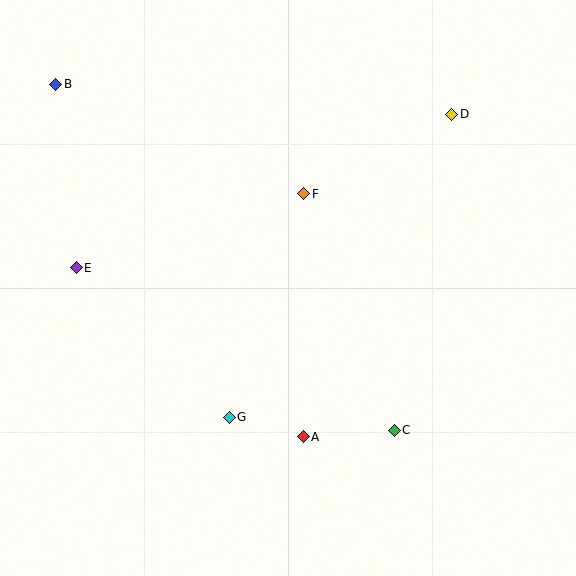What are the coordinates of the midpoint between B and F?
The midpoint between B and F is at (180, 139).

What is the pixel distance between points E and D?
The distance between E and D is 405 pixels.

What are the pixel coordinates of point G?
Point G is at (229, 417).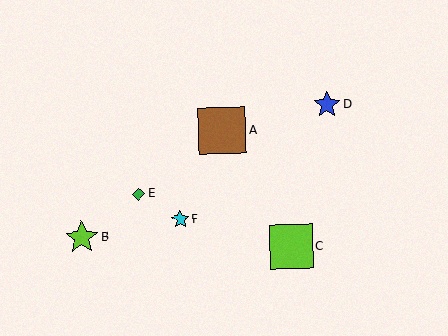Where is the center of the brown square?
The center of the brown square is at (222, 131).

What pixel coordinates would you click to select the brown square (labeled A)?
Click at (222, 131) to select the brown square A.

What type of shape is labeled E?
Shape E is a green diamond.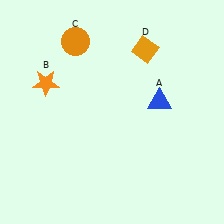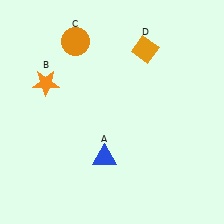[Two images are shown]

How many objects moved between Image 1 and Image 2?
1 object moved between the two images.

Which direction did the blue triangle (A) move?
The blue triangle (A) moved down.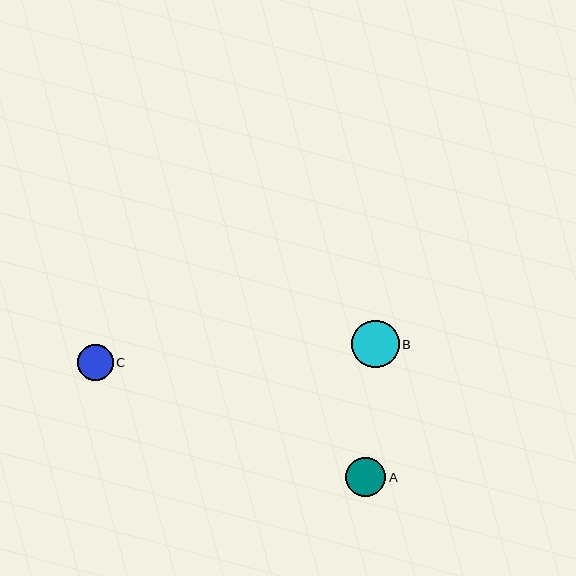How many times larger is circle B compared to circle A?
Circle B is approximately 1.2 times the size of circle A.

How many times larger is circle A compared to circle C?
Circle A is approximately 1.1 times the size of circle C.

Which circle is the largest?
Circle B is the largest with a size of approximately 47 pixels.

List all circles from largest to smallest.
From largest to smallest: B, A, C.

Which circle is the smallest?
Circle C is the smallest with a size of approximately 36 pixels.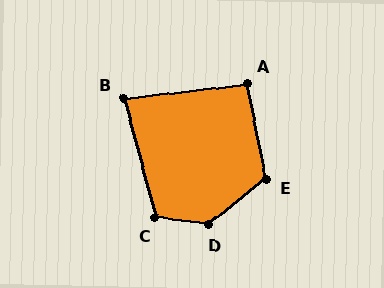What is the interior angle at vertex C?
Approximately 112 degrees (obtuse).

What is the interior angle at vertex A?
Approximately 94 degrees (approximately right).